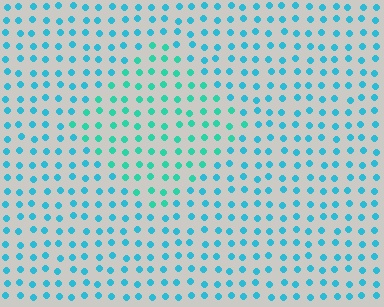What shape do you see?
I see a diamond.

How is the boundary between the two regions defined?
The boundary is defined purely by a slight shift in hue (about 26 degrees). Spacing, size, and orientation are identical on both sides.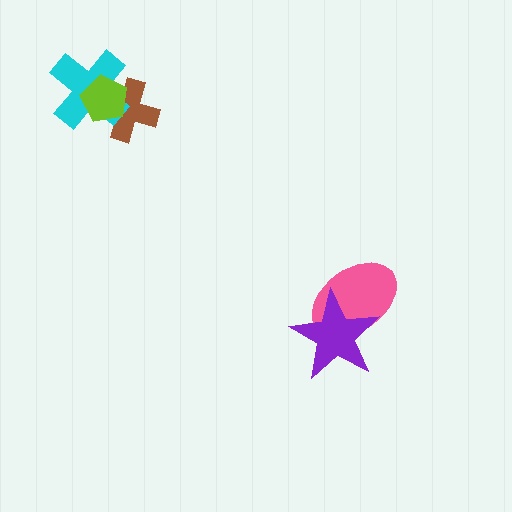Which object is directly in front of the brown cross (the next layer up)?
The cyan cross is directly in front of the brown cross.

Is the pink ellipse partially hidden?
Yes, it is partially covered by another shape.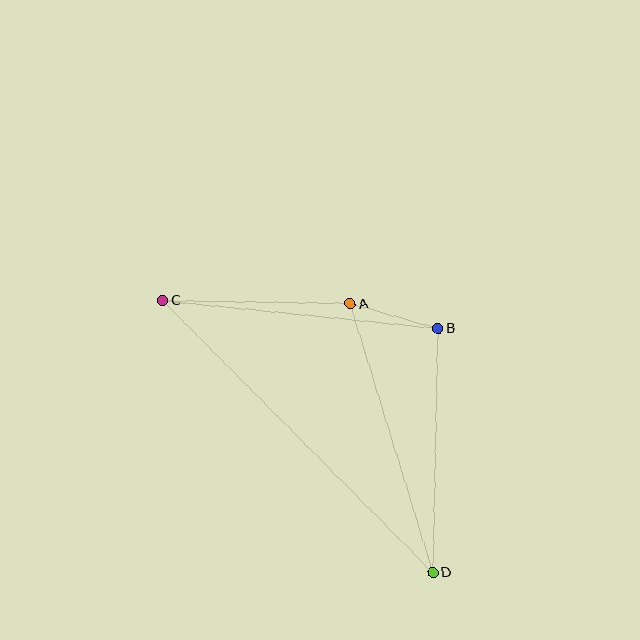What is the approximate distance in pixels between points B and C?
The distance between B and C is approximately 276 pixels.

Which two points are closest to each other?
Points A and B are closest to each other.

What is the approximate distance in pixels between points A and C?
The distance between A and C is approximately 187 pixels.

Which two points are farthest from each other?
Points C and D are farthest from each other.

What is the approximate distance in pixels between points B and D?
The distance between B and D is approximately 244 pixels.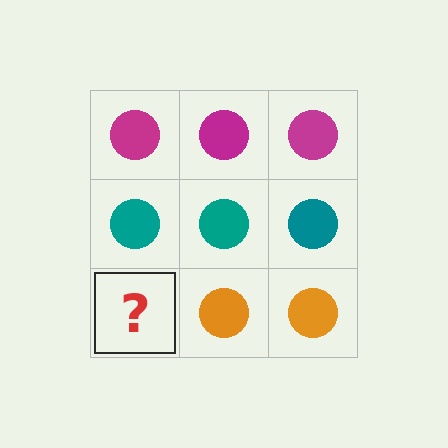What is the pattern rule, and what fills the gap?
The rule is that each row has a consistent color. The gap should be filled with an orange circle.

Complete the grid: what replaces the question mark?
The question mark should be replaced with an orange circle.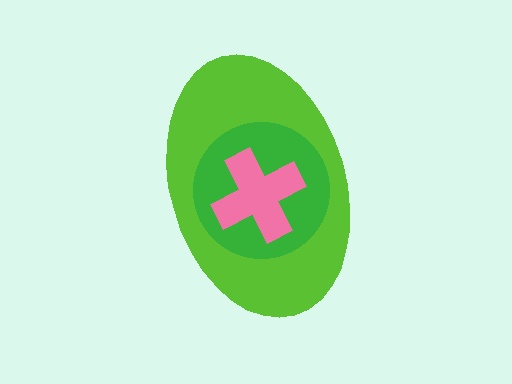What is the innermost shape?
The pink cross.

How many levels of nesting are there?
3.